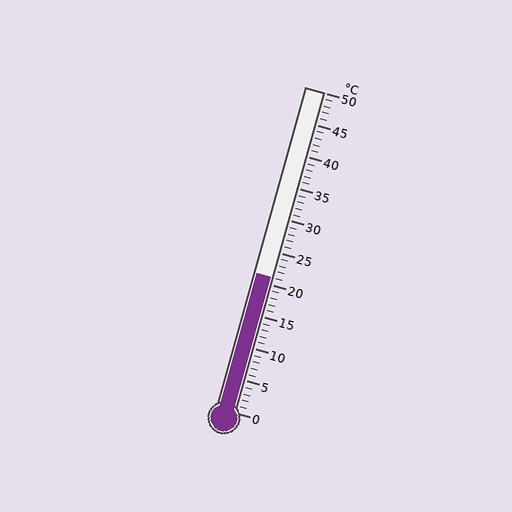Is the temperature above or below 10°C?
The temperature is above 10°C.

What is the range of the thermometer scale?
The thermometer scale ranges from 0°C to 50°C.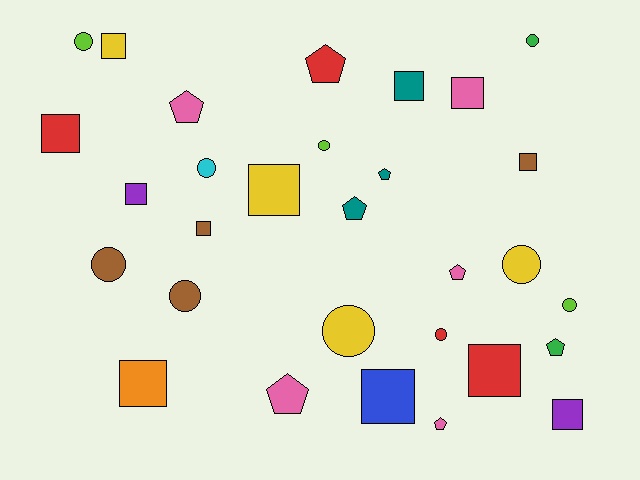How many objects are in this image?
There are 30 objects.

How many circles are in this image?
There are 10 circles.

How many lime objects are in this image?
There are 3 lime objects.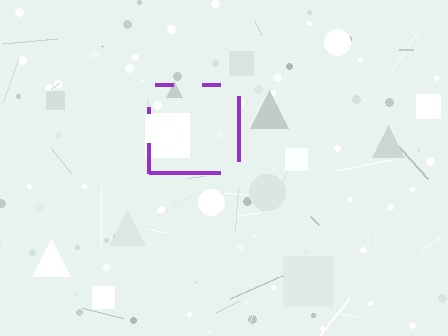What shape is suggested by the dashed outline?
The dashed outline suggests a square.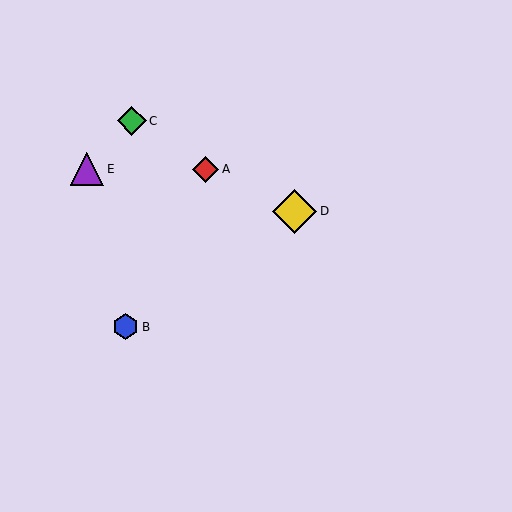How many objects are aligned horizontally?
2 objects (A, E) are aligned horizontally.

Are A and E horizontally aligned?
Yes, both are at y≈169.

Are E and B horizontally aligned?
No, E is at y≈169 and B is at y≈327.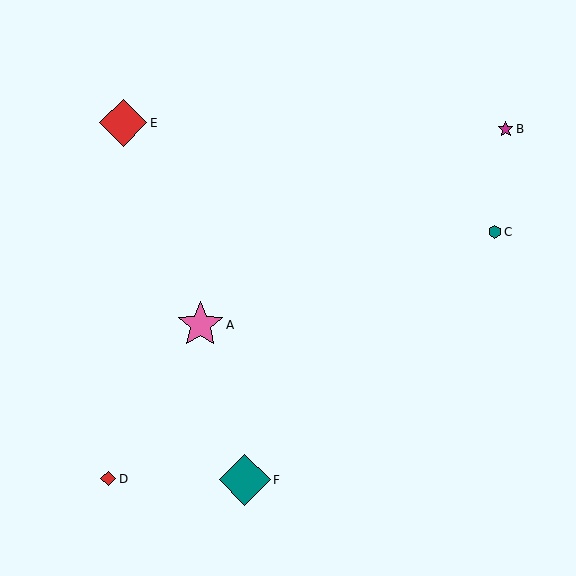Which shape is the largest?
The teal diamond (labeled F) is the largest.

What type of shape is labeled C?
Shape C is a teal hexagon.